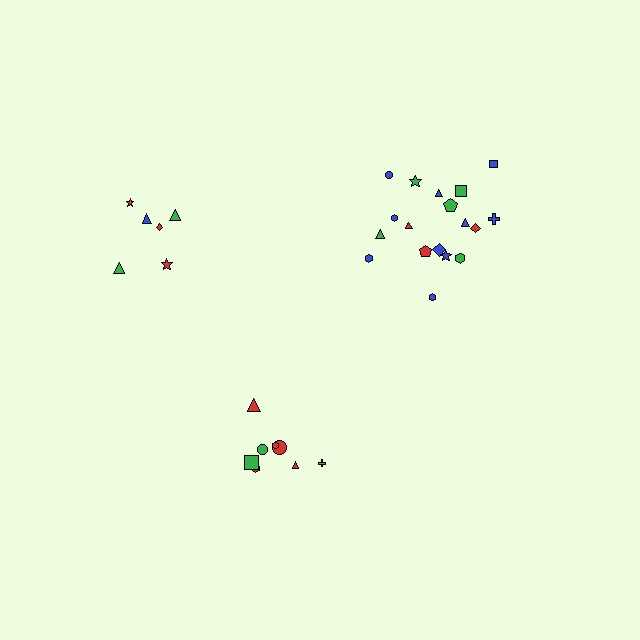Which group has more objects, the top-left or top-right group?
The top-right group.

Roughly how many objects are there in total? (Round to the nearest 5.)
Roughly 30 objects in total.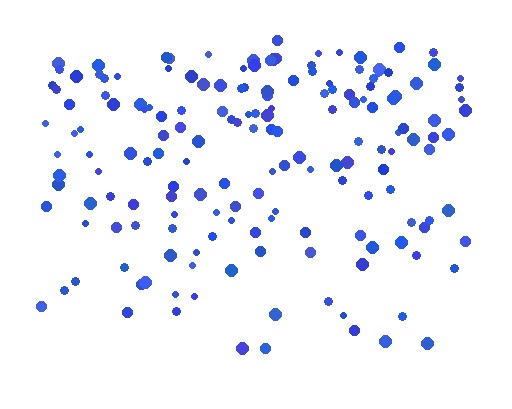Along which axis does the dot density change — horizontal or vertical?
Vertical.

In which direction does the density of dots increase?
From bottom to top, with the top side densest.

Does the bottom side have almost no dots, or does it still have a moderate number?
Still a moderate number, just noticeably fewer than the top.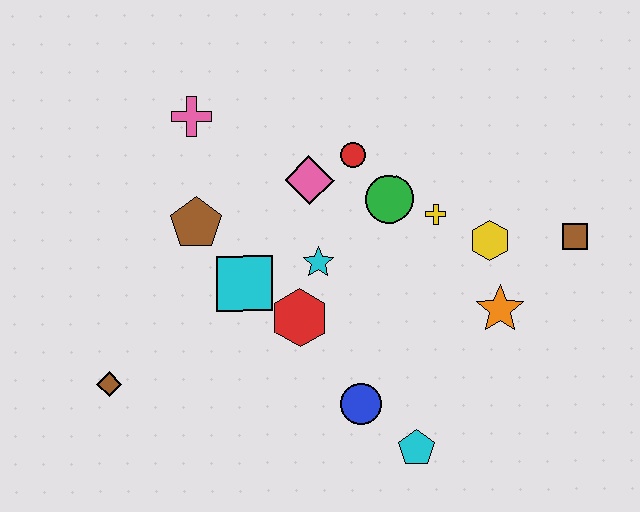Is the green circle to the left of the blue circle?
No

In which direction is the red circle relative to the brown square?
The red circle is to the left of the brown square.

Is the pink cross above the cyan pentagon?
Yes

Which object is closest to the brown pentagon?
The cyan square is closest to the brown pentagon.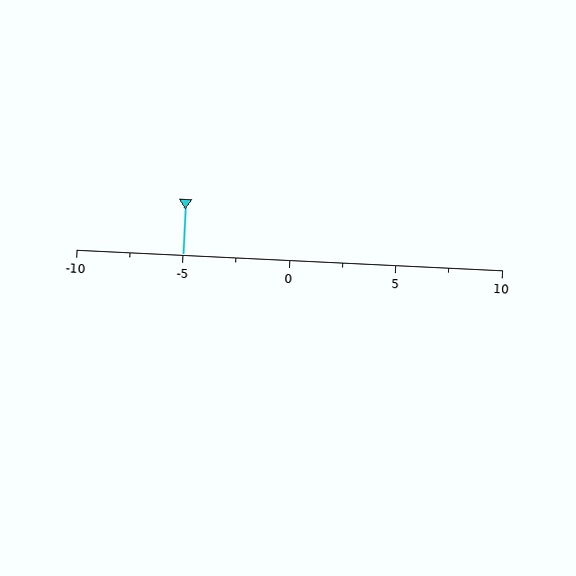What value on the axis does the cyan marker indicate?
The marker indicates approximately -5.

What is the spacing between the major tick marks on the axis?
The major ticks are spaced 5 apart.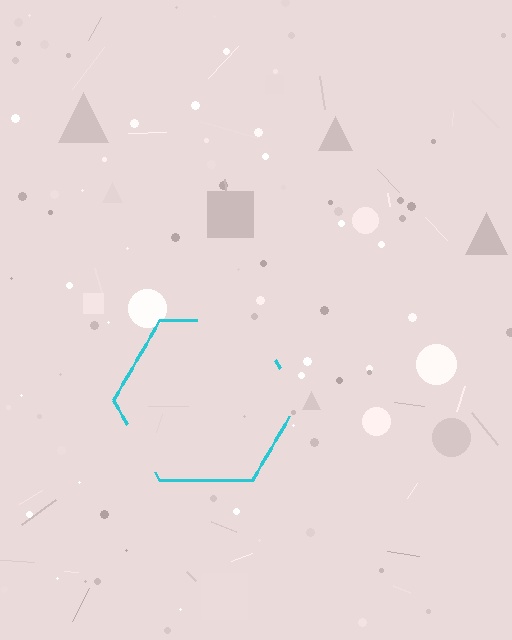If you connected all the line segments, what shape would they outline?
They would outline a hexagon.